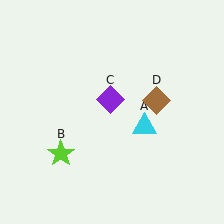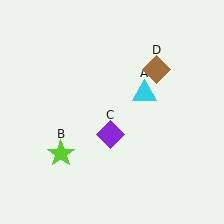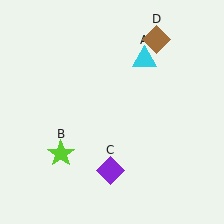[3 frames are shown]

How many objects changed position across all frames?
3 objects changed position: cyan triangle (object A), purple diamond (object C), brown diamond (object D).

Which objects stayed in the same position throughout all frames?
Lime star (object B) remained stationary.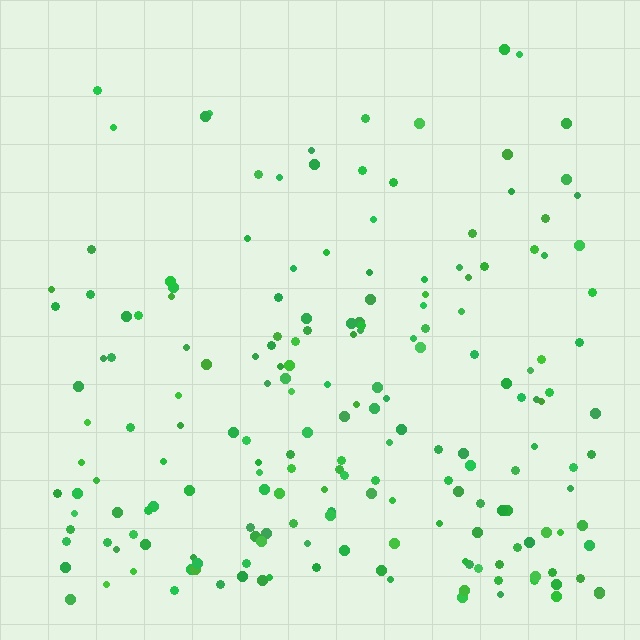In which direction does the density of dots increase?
From top to bottom, with the bottom side densest.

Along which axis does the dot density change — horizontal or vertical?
Vertical.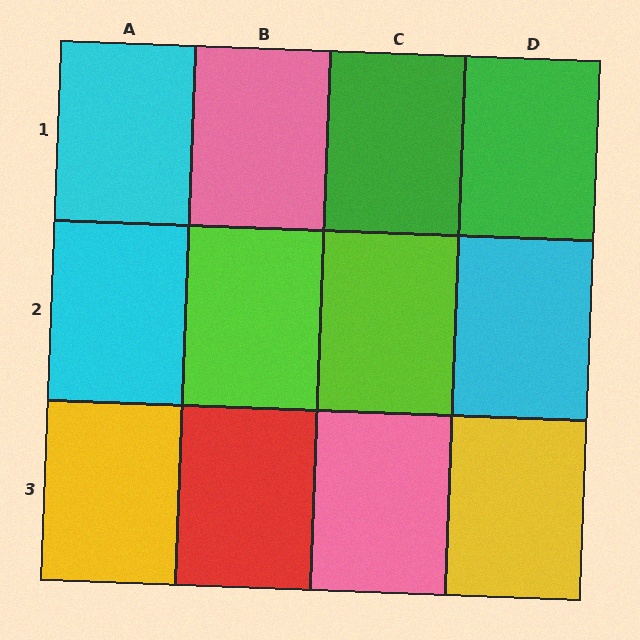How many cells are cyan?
3 cells are cyan.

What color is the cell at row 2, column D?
Cyan.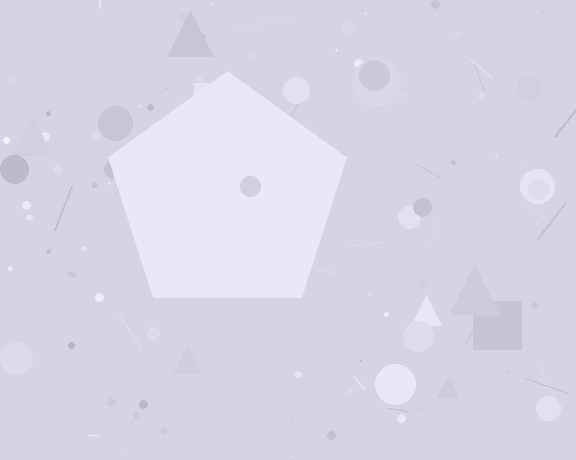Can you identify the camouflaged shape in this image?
The camouflaged shape is a pentagon.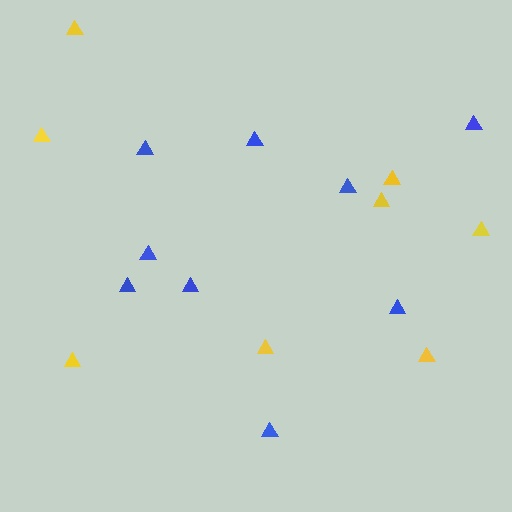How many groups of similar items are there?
There are 2 groups: one group of yellow triangles (8) and one group of blue triangles (9).